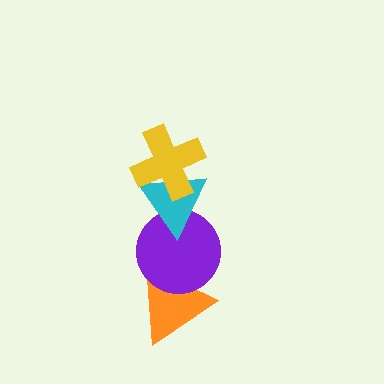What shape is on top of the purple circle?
The cyan triangle is on top of the purple circle.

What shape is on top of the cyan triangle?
The yellow cross is on top of the cyan triangle.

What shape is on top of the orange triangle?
The purple circle is on top of the orange triangle.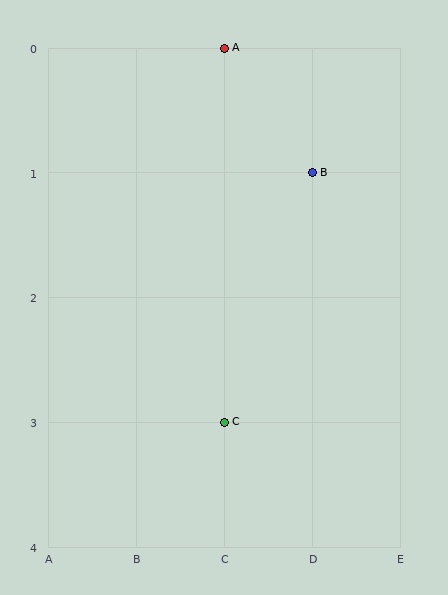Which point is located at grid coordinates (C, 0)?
Point A is at (C, 0).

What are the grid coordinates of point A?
Point A is at grid coordinates (C, 0).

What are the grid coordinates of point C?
Point C is at grid coordinates (C, 3).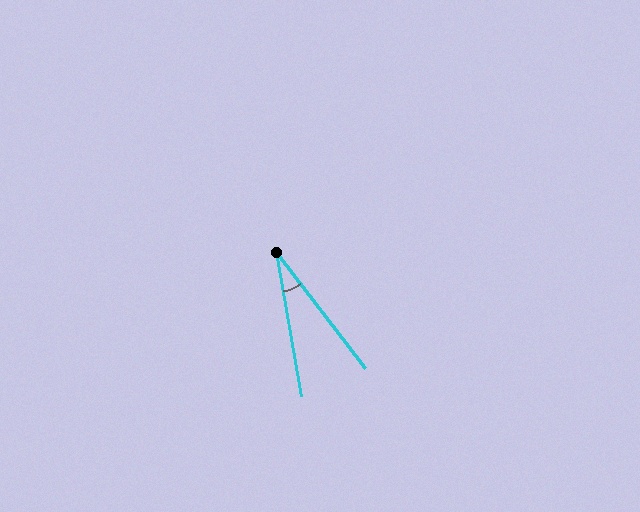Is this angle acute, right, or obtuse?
It is acute.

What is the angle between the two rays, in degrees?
Approximately 28 degrees.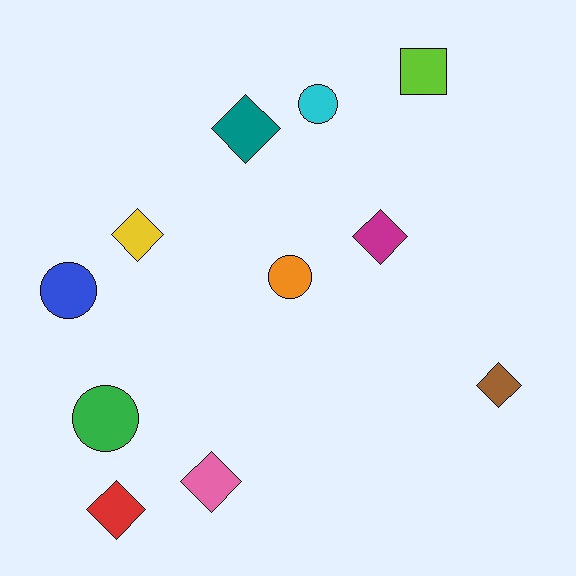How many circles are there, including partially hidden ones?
There are 4 circles.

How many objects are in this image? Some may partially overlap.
There are 11 objects.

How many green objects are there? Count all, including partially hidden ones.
There is 1 green object.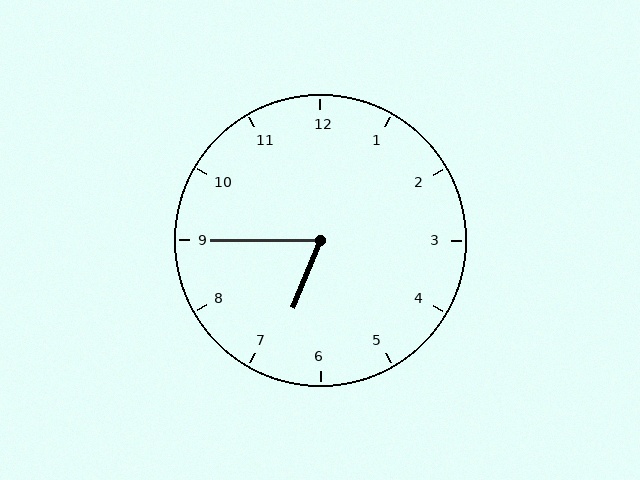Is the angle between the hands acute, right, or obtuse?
It is acute.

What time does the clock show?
6:45.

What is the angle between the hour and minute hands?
Approximately 68 degrees.